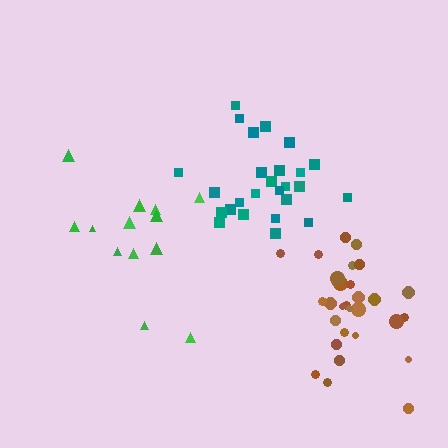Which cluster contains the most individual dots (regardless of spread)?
Brown (30).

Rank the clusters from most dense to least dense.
teal, brown, green.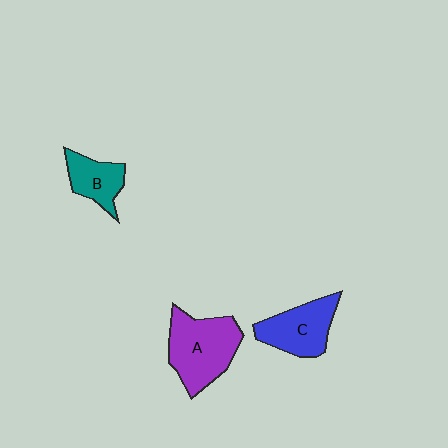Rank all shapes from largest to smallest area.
From largest to smallest: A (purple), C (blue), B (teal).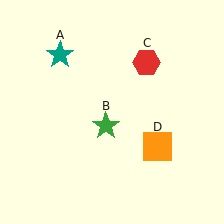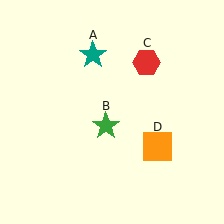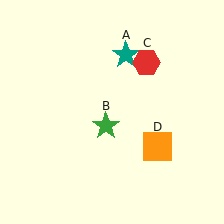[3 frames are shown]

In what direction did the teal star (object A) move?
The teal star (object A) moved right.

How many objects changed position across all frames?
1 object changed position: teal star (object A).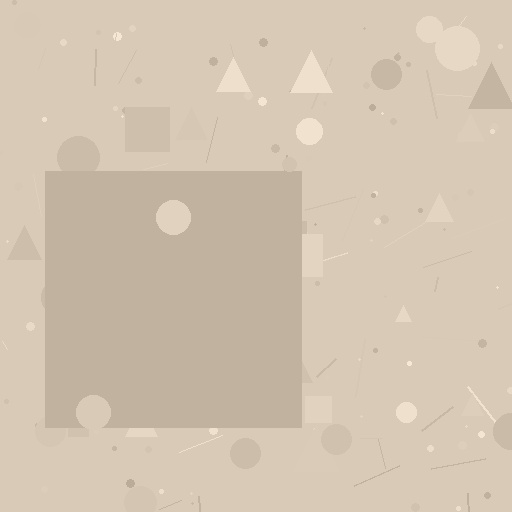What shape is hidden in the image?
A square is hidden in the image.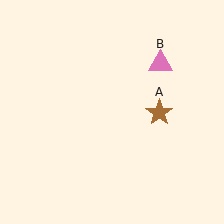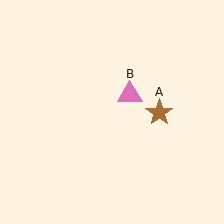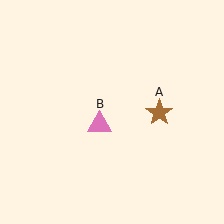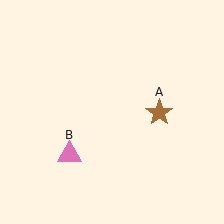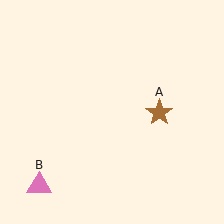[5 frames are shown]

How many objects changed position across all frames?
1 object changed position: pink triangle (object B).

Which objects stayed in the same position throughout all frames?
Brown star (object A) remained stationary.